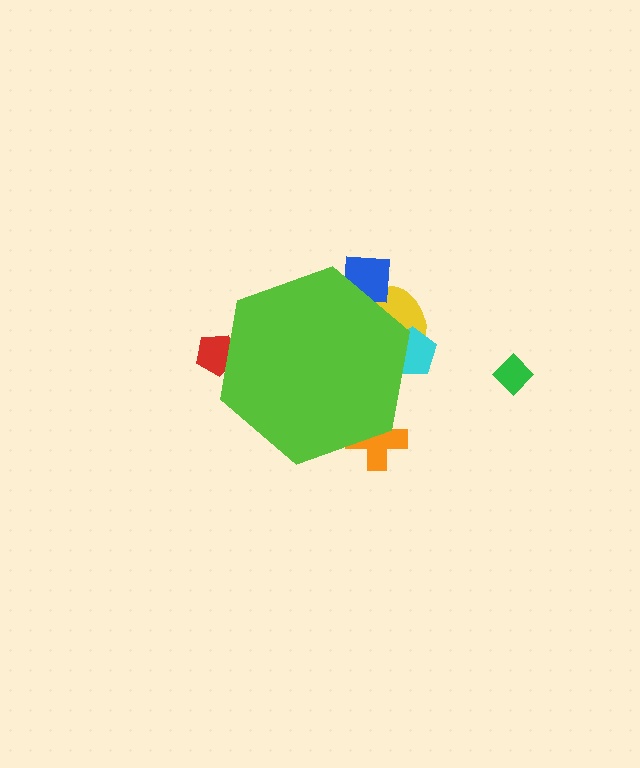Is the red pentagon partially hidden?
Yes, the red pentagon is partially hidden behind the lime hexagon.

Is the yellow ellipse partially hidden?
Yes, the yellow ellipse is partially hidden behind the lime hexagon.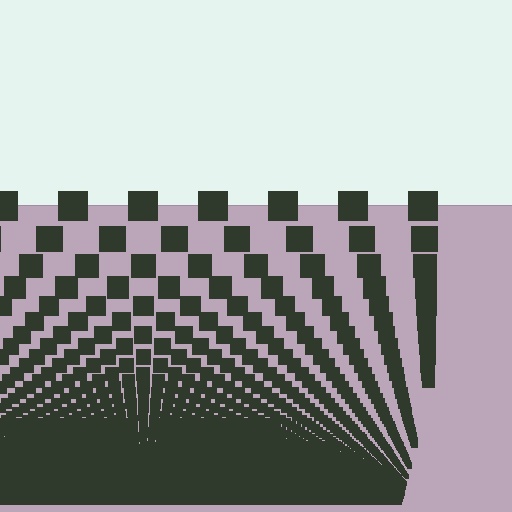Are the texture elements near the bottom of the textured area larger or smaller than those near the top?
Smaller. The gradient is inverted — elements near the bottom are smaller and denser.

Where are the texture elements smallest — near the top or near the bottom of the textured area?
Near the bottom.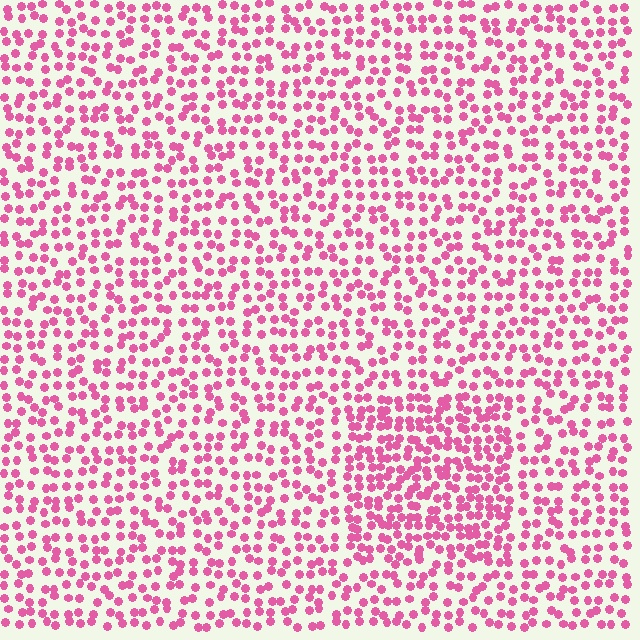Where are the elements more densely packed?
The elements are more densely packed inside the rectangle boundary.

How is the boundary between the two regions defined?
The boundary is defined by a change in element density (approximately 1.6x ratio). All elements are the same color, size, and shape.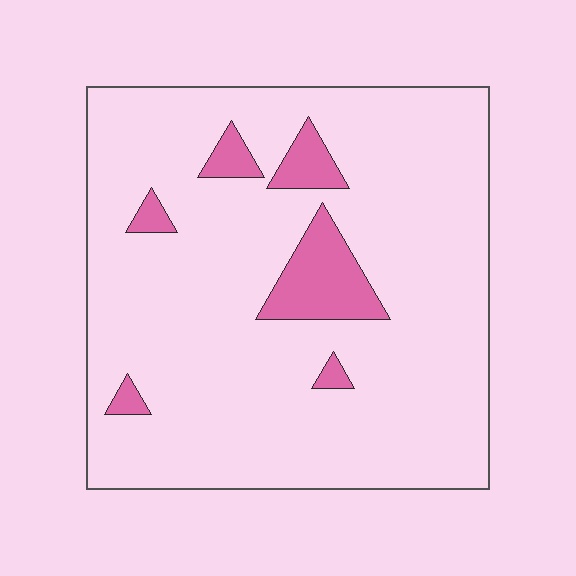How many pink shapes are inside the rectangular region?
6.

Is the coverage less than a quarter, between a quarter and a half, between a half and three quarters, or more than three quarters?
Less than a quarter.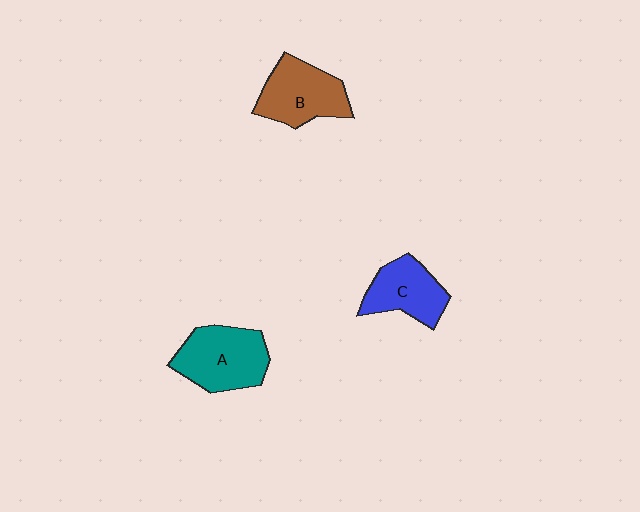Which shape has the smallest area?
Shape C (blue).